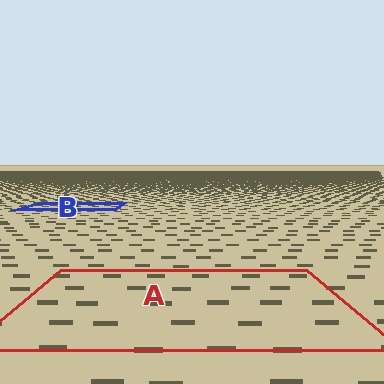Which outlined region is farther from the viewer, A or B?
Region B is farther from the viewer — the texture elements inside it appear smaller and more densely packed.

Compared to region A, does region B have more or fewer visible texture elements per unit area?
Region B has more texture elements per unit area — they are packed more densely because it is farther away.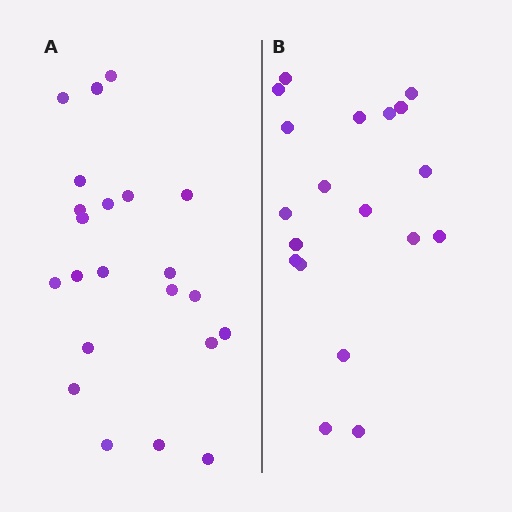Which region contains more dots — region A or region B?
Region A (the left region) has more dots.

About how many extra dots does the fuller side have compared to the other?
Region A has just a few more — roughly 2 or 3 more dots than region B.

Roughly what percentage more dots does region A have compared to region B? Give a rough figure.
About 15% more.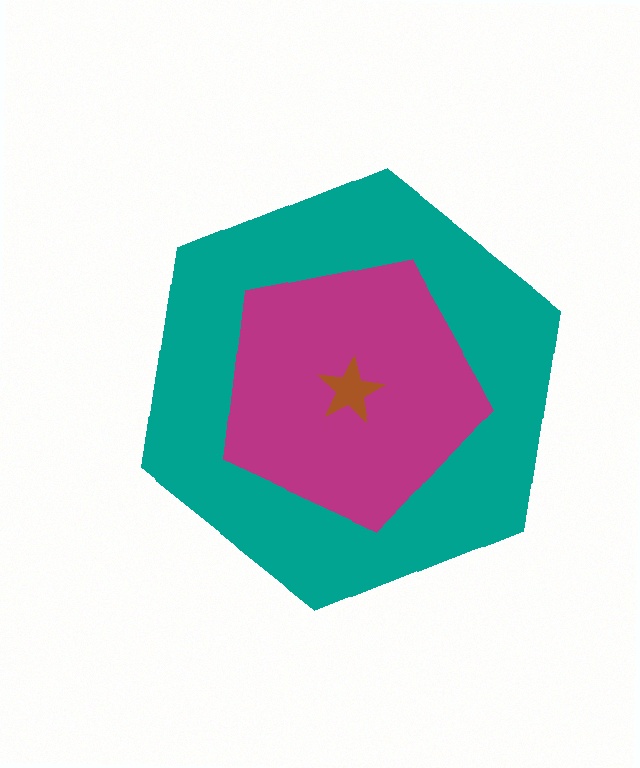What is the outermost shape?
The teal hexagon.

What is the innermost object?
The brown star.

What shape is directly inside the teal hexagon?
The magenta pentagon.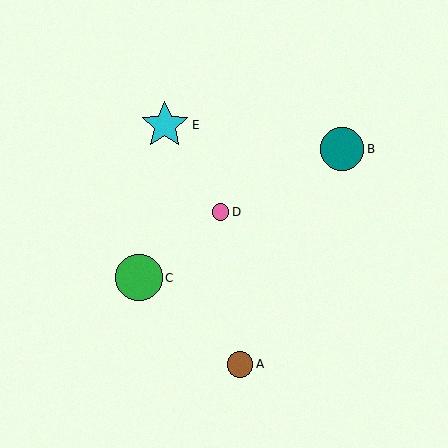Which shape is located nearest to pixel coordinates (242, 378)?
The brown circle (labeled A) at (240, 364) is nearest to that location.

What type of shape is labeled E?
Shape E is a cyan star.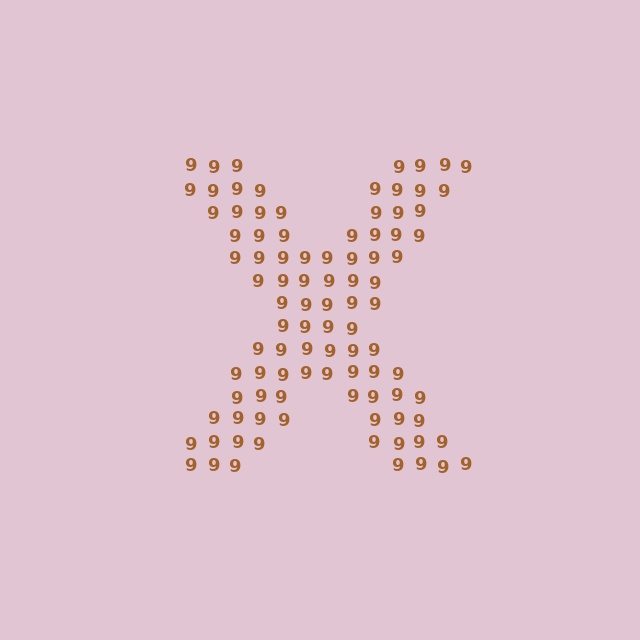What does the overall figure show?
The overall figure shows the letter X.